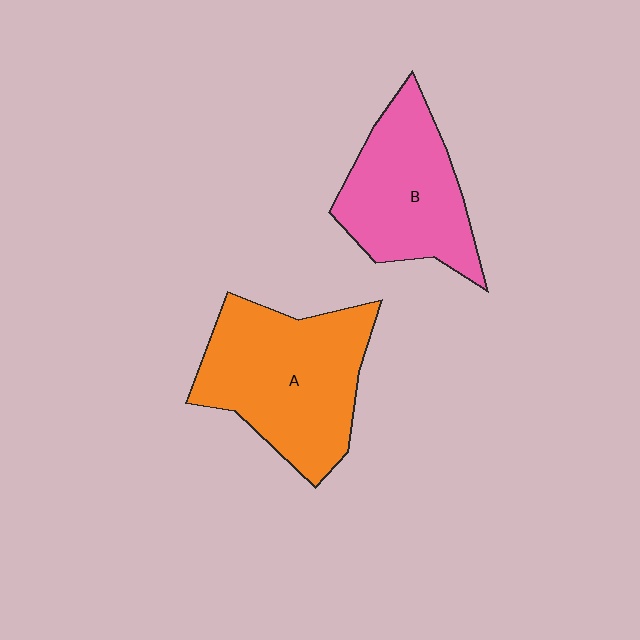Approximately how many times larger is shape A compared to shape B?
Approximately 1.3 times.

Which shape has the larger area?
Shape A (orange).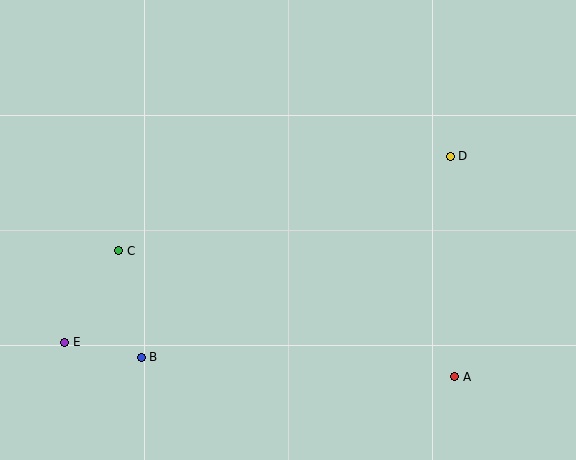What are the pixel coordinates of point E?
Point E is at (65, 342).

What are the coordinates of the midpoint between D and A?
The midpoint between D and A is at (453, 267).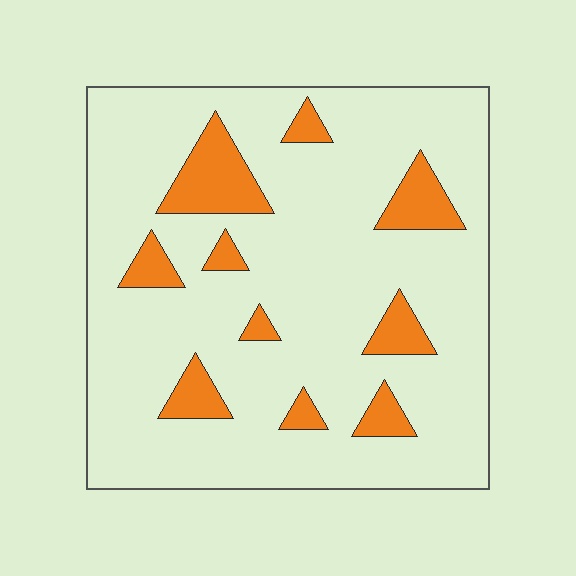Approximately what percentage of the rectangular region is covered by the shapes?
Approximately 15%.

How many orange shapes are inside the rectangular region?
10.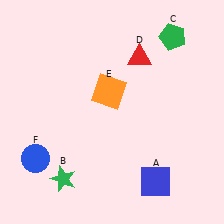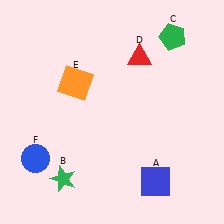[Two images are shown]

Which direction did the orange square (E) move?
The orange square (E) moved left.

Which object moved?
The orange square (E) moved left.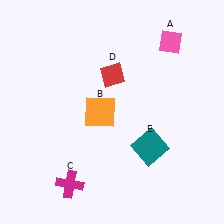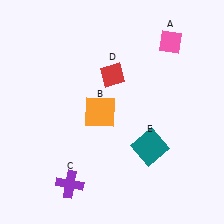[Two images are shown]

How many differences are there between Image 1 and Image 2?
There is 1 difference between the two images.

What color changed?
The cross (C) changed from magenta in Image 1 to purple in Image 2.